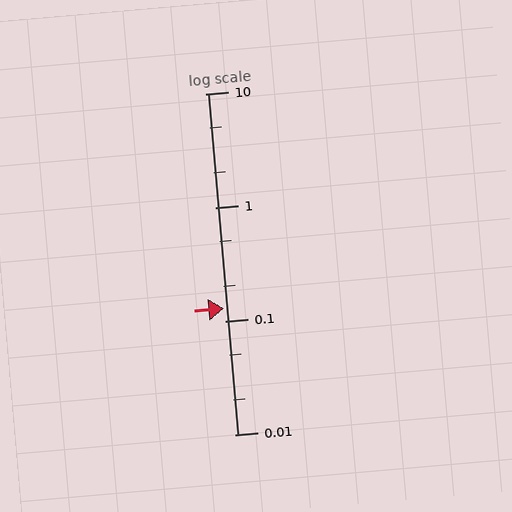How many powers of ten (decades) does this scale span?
The scale spans 3 decades, from 0.01 to 10.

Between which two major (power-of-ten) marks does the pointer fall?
The pointer is between 0.1 and 1.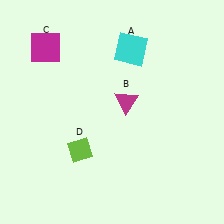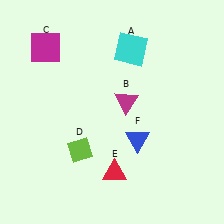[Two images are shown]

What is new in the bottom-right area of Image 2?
A red triangle (E) was added in the bottom-right area of Image 2.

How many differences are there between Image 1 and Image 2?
There are 2 differences between the two images.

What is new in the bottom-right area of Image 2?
A blue triangle (F) was added in the bottom-right area of Image 2.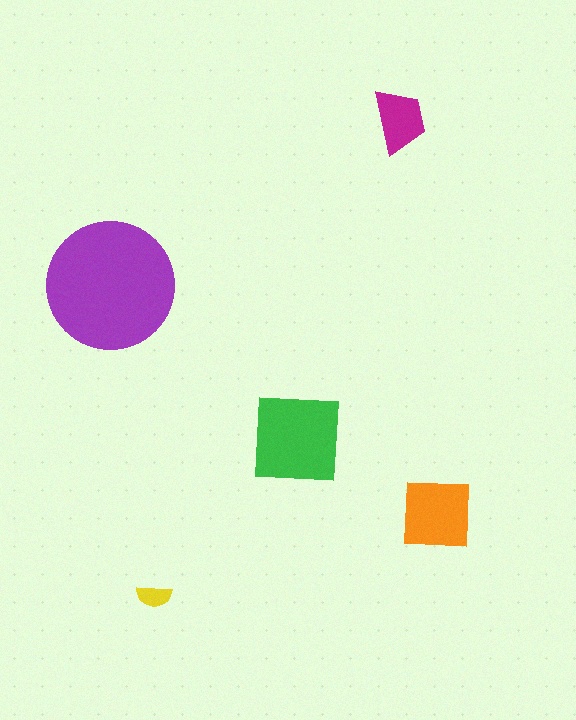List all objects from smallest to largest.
The yellow semicircle, the magenta trapezoid, the orange square, the green square, the purple circle.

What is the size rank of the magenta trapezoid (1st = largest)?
4th.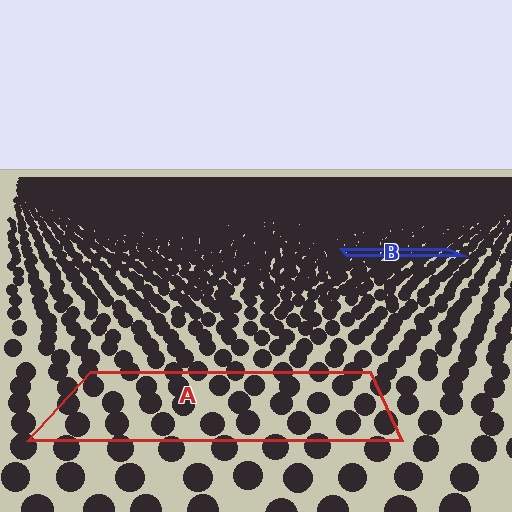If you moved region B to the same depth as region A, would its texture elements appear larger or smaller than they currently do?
They would appear larger. At a closer depth, the same texture elements are projected at a bigger on-screen size.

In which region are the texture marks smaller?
The texture marks are smaller in region B, because it is farther away.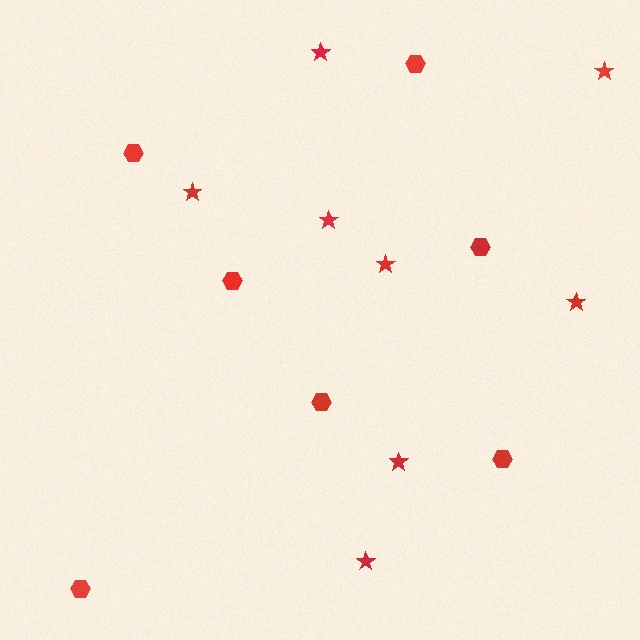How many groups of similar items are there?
There are 2 groups: one group of hexagons (7) and one group of stars (8).